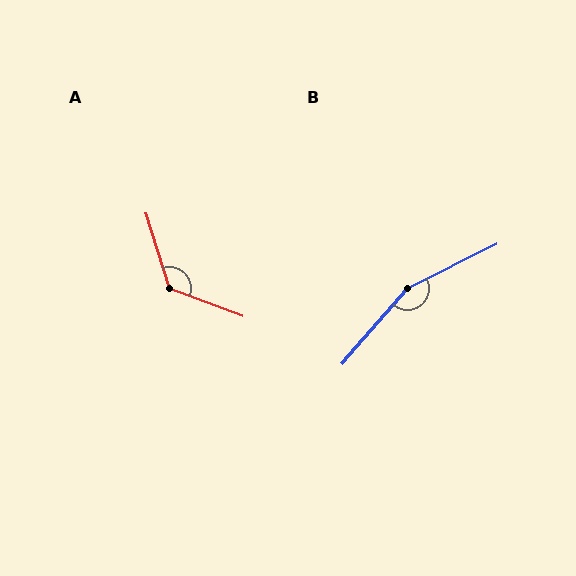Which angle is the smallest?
A, at approximately 128 degrees.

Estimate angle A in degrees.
Approximately 128 degrees.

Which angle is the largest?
B, at approximately 157 degrees.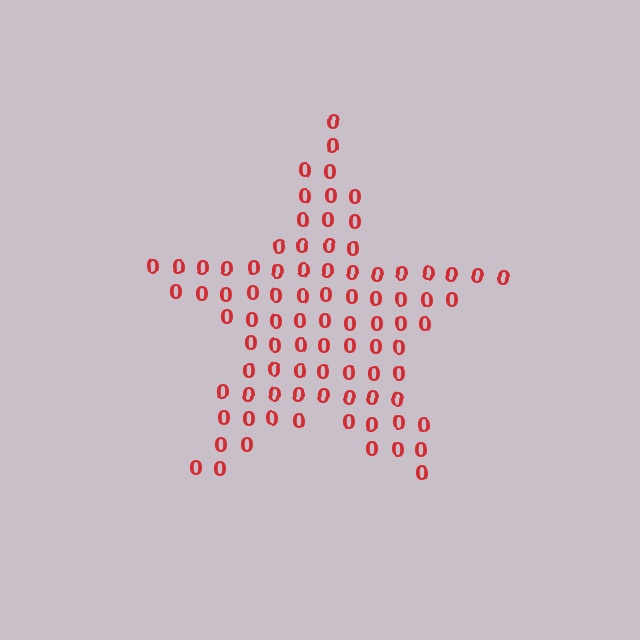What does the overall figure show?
The overall figure shows a star.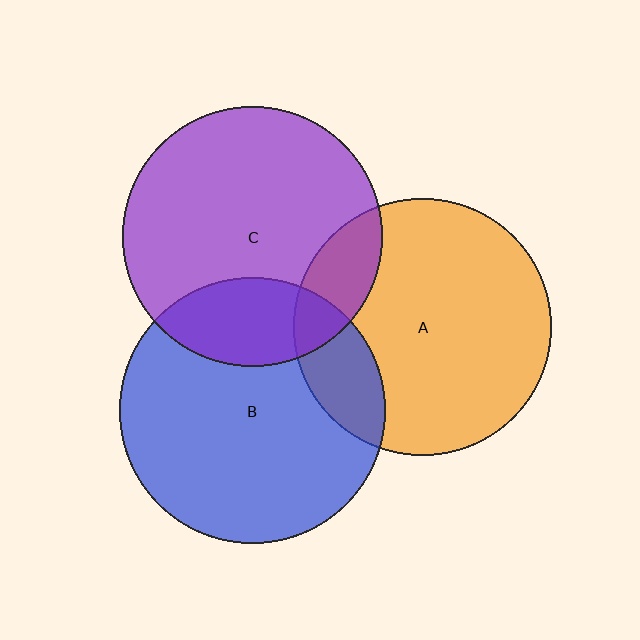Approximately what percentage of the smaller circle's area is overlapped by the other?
Approximately 25%.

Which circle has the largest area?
Circle B (blue).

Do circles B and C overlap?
Yes.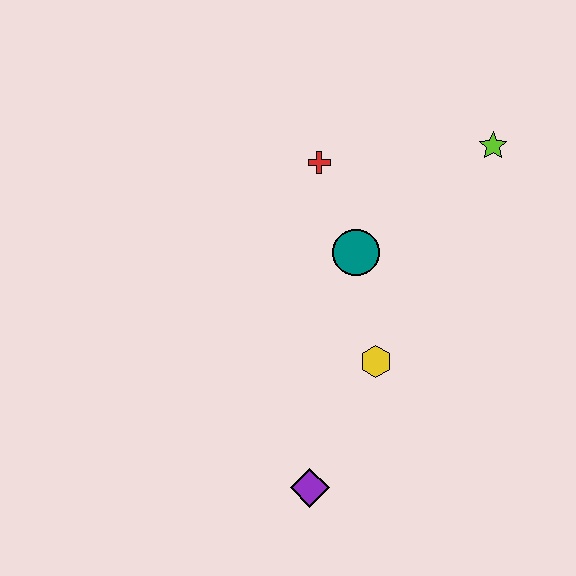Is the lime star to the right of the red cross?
Yes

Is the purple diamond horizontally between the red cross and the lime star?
No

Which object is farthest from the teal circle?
The purple diamond is farthest from the teal circle.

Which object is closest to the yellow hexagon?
The teal circle is closest to the yellow hexagon.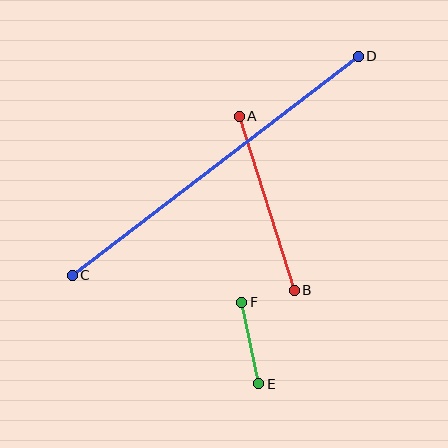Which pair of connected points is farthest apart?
Points C and D are farthest apart.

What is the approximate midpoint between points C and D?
The midpoint is at approximately (215, 166) pixels.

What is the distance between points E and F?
The distance is approximately 83 pixels.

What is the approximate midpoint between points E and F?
The midpoint is at approximately (250, 343) pixels.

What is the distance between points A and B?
The distance is approximately 183 pixels.